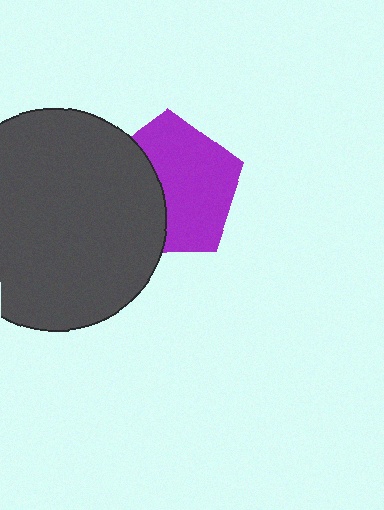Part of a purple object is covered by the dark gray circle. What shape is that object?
It is a pentagon.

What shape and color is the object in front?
The object in front is a dark gray circle.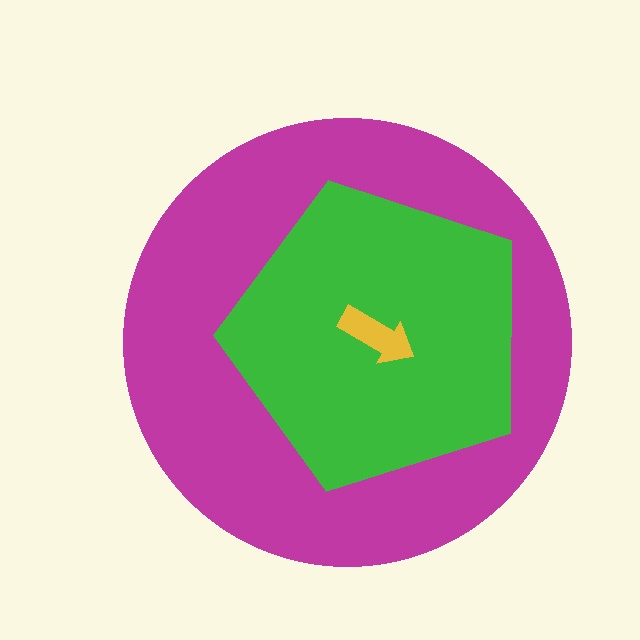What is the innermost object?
The yellow arrow.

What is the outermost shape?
The magenta circle.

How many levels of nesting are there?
3.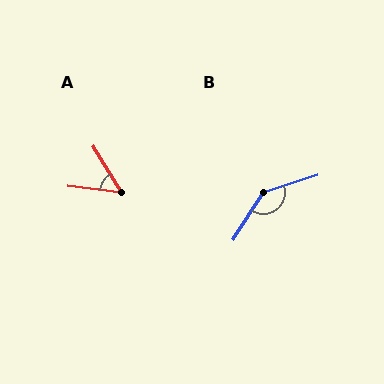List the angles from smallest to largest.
A (52°), B (140°).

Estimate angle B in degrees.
Approximately 140 degrees.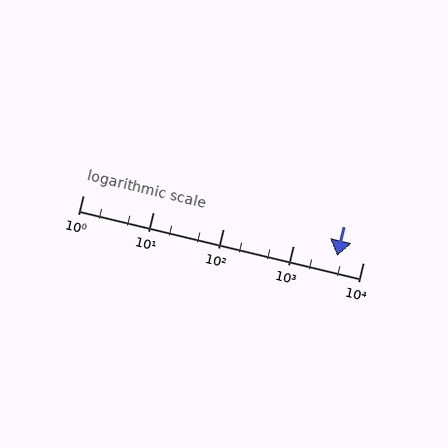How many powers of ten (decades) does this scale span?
The scale spans 4 decades, from 1 to 10000.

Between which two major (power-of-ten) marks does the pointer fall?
The pointer is between 1000 and 10000.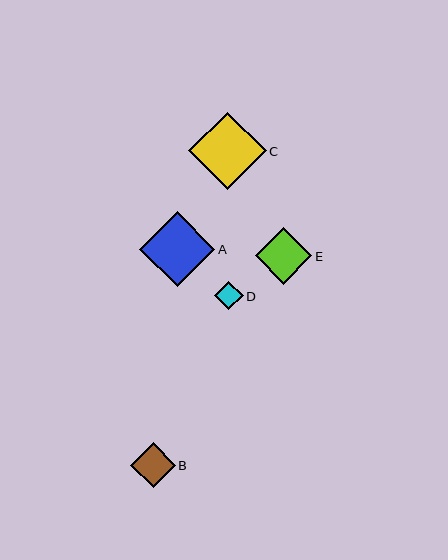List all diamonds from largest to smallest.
From largest to smallest: C, A, E, B, D.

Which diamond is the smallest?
Diamond D is the smallest with a size of approximately 28 pixels.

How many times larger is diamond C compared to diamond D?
Diamond C is approximately 2.8 times the size of diamond D.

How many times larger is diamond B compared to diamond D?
Diamond B is approximately 1.6 times the size of diamond D.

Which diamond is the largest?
Diamond C is the largest with a size of approximately 78 pixels.